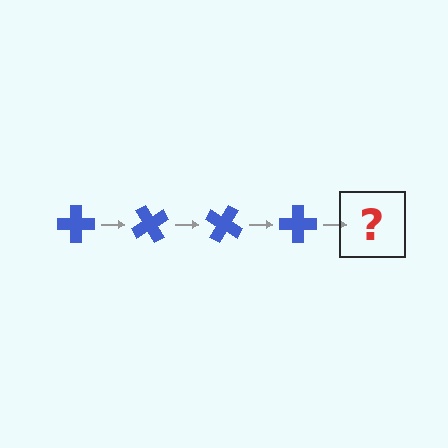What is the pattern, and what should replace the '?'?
The pattern is that the cross rotates 60 degrees each step. The '?' should be a blue cross rotated 240 degrees.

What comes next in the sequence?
The next element should be a blue cross rotated 240 degrees.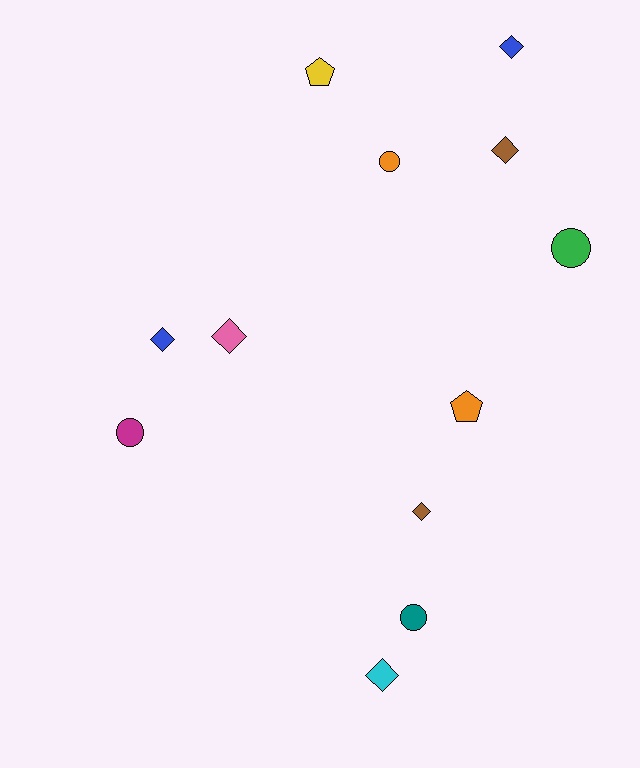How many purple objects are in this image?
There are no purple objects.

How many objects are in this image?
There are 12 objects.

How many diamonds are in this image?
There are 6 diamonds.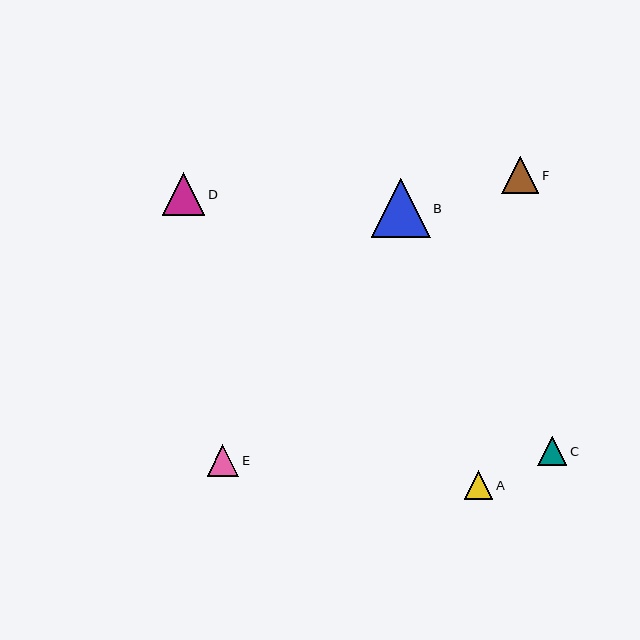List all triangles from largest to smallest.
From largest to smallest: B, D, F, E, C, A.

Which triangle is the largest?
Triangle B is the largest with a size of approximately 59 pixels.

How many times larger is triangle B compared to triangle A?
Triangle B is approximately 2.1 times the size of triangle A.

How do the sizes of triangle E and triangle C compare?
Triangle E and triangle C are approximately the same size.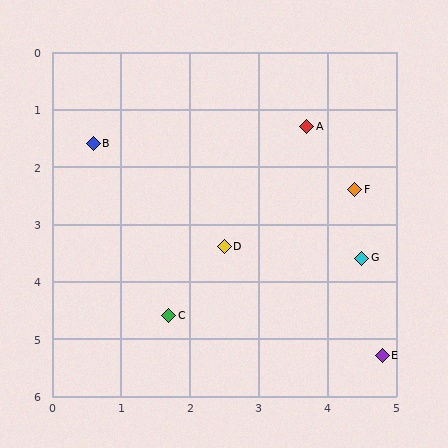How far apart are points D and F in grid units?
Points D and F are about 2.1 grid units apart.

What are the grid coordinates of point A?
Point A is at approximately (3.7, 1.3).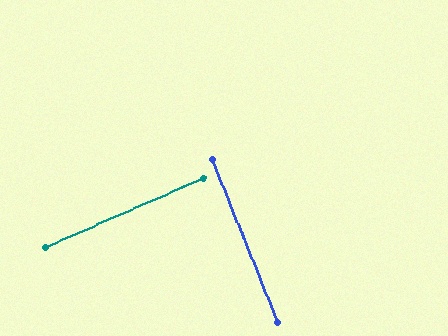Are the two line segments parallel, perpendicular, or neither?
Perpendicular — they meet at approximately 88°.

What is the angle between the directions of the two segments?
Approximately 88 degrees.